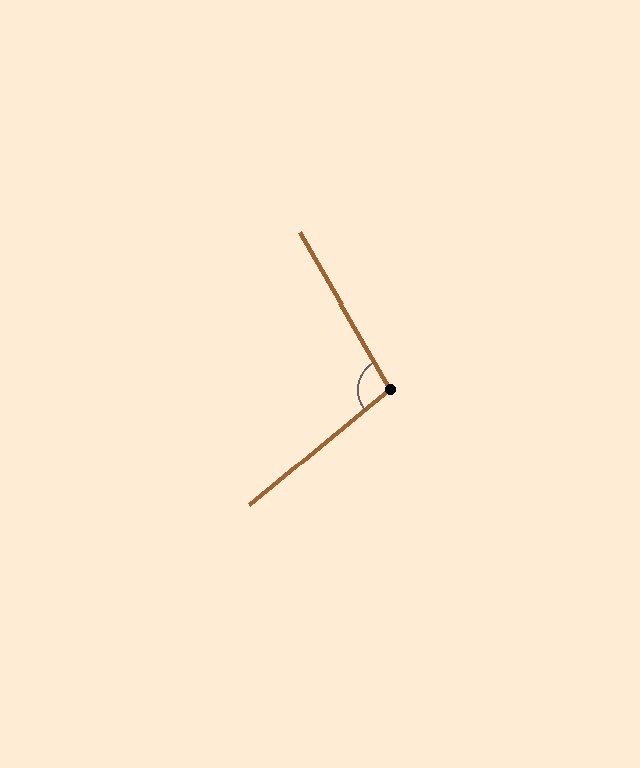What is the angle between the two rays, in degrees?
Approximately 100 degrees.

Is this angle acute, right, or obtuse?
It is obtuse.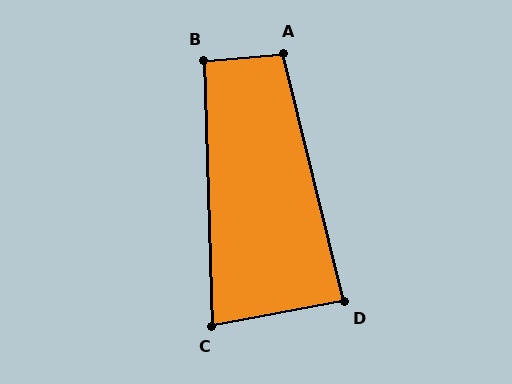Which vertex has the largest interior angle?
A, at approximately 99 degrees.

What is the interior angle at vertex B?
Approximately 93 degrees (approximately right).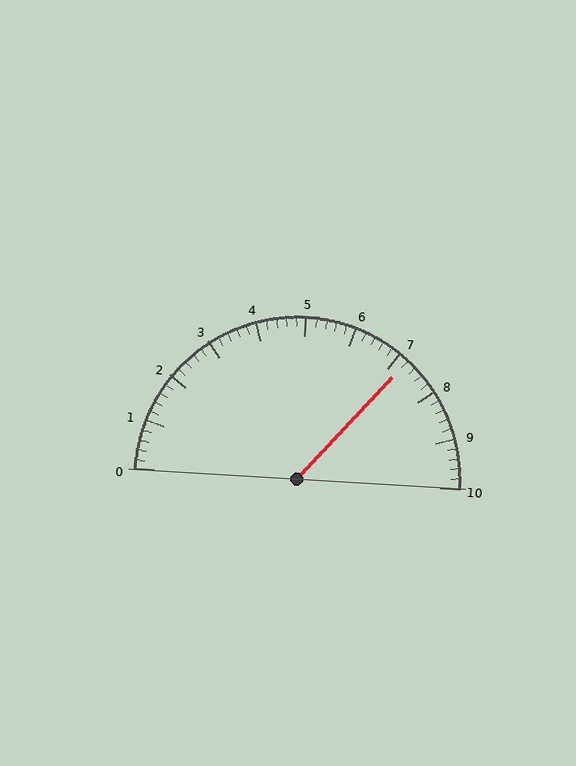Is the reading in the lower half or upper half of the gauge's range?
The reading is in the upper half of the range (0 to 10).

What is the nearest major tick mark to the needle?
The nearest major tick mark is 7.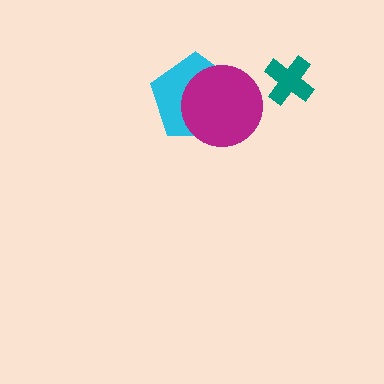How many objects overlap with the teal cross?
0 objects overlap with the teal cross.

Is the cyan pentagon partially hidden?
Yes, it is partially covered by another shape.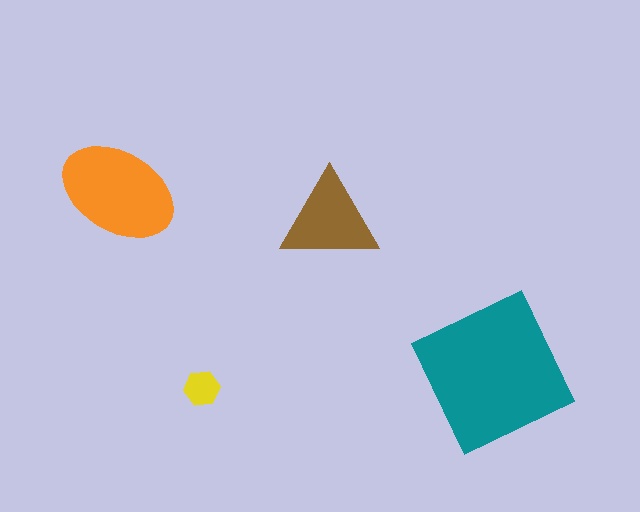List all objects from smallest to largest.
The yellow hexagon, the brown triangle, the orange ellipse, the teal square.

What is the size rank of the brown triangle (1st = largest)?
3rd.